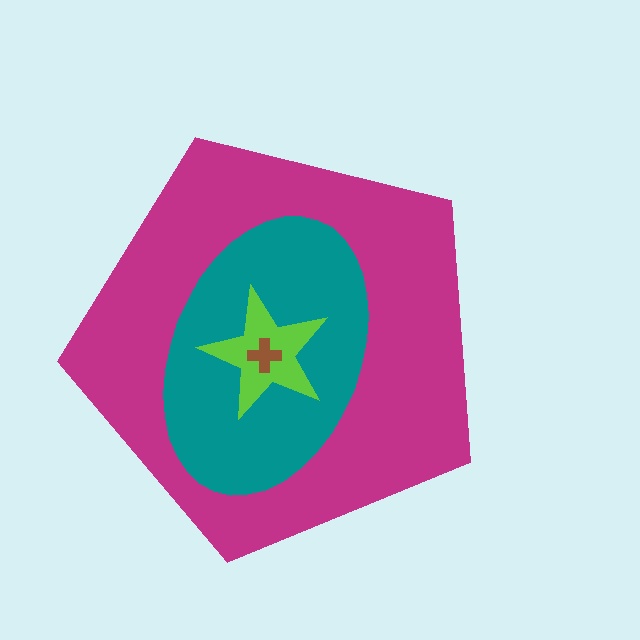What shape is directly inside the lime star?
The brown cross.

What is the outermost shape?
The magenta pentagon.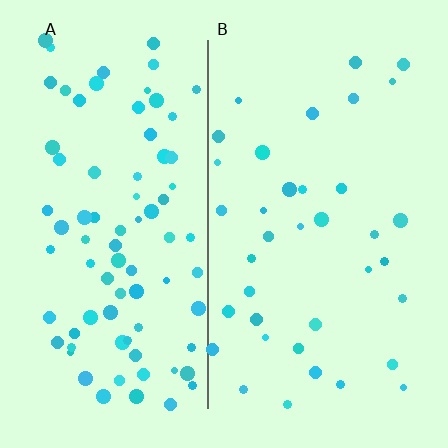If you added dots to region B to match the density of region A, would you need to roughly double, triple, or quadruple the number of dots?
Approximately double.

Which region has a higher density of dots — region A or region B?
A (the left).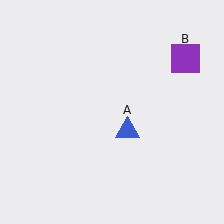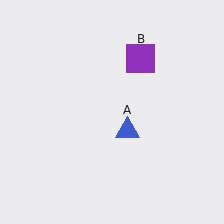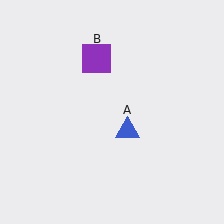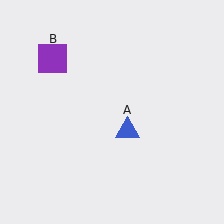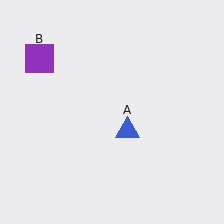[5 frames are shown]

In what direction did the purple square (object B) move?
The purple square (object B) moved left.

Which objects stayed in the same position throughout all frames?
Blue triangle (object A) remained stationary.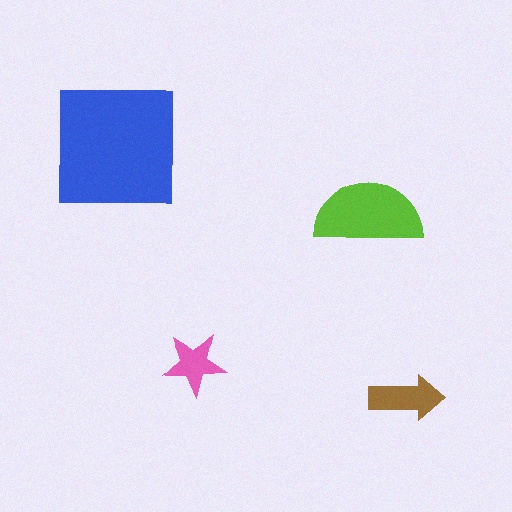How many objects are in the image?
There are 4 objects in the image.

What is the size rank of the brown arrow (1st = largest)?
3rd.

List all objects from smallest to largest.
The pink star, the brown arrow, the lime semicircle, the blue square.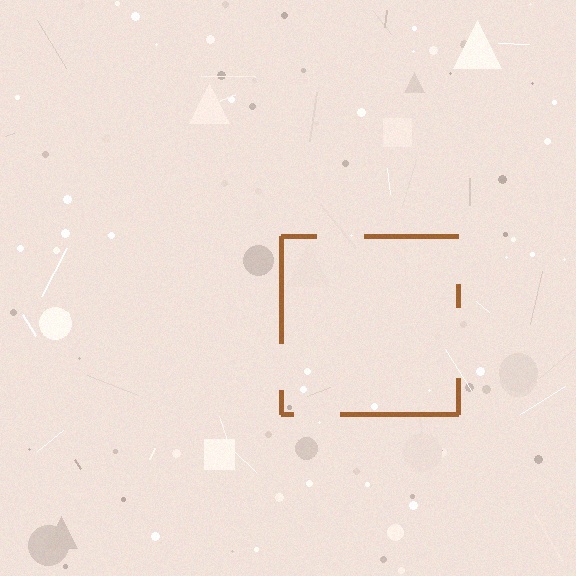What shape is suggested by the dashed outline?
The dashed outline suggests a square.